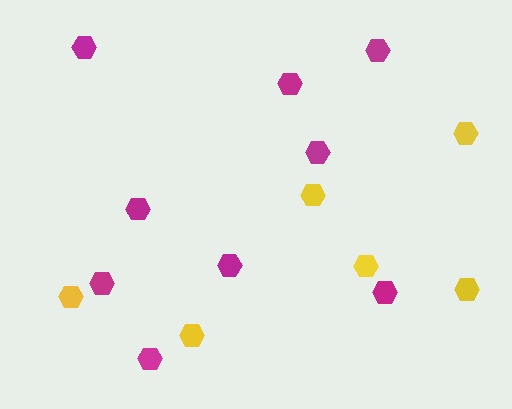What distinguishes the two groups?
There are 2 groups: one group of yellow hexagons (6) and one group of magenta hexagons (9).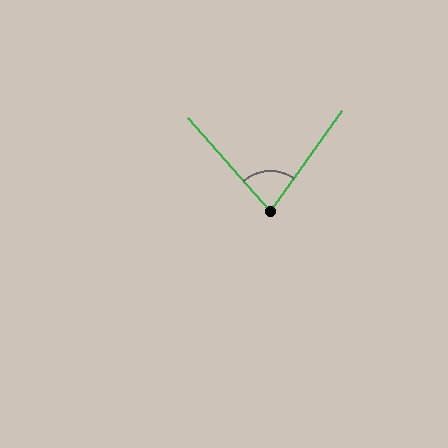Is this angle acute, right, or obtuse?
It is acute.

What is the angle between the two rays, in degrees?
Approximately 77 degrees.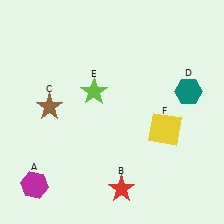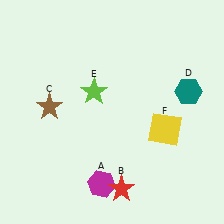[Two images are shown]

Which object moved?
The magenta hexagon (A) moved right.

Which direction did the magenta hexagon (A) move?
The magenta hexagon (A) moved right.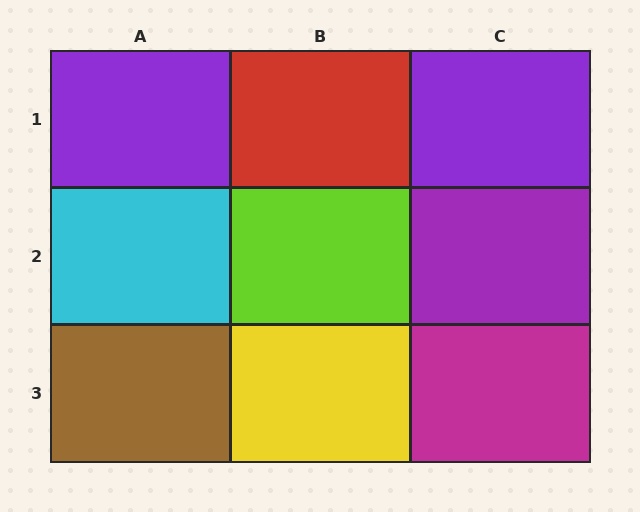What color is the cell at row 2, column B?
Lime.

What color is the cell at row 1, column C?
Purple.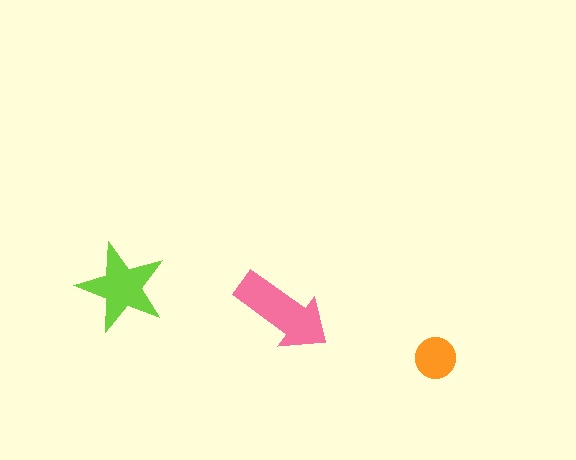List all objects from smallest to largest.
The orange circle, the lime star, the pink arrow.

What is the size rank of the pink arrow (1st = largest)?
1st.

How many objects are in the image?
There are 3 objects in the image.